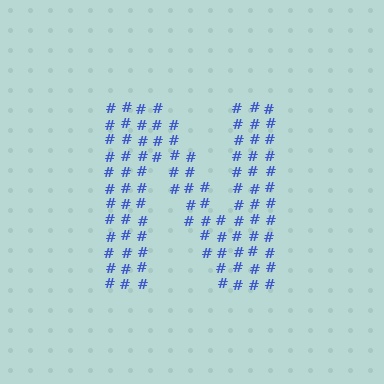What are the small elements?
The small elements are hash symbols.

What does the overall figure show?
The overall figure shows the letter N.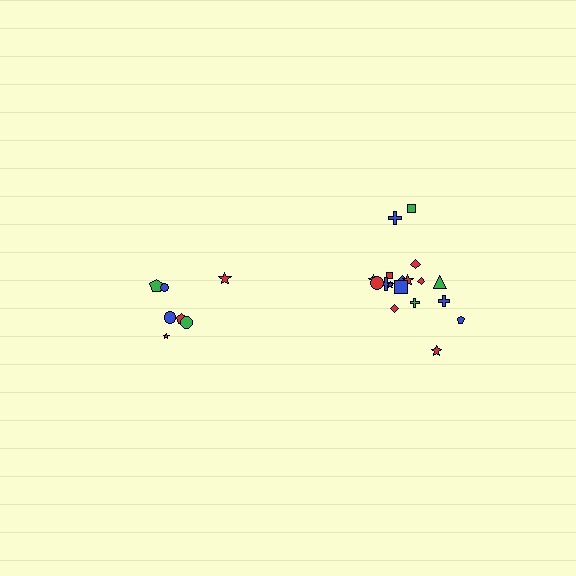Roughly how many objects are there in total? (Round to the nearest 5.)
Roughly 25 objects in total.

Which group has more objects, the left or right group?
The right group.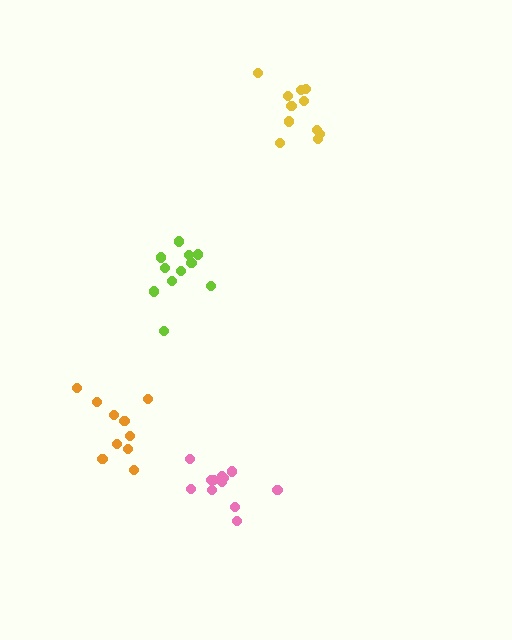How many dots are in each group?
Group 1: 11 dots, Group 2: 12 dots, Group 3: 10 dots, Group 4: 11 dots (44 total).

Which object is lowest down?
The pink cluster is bottommost.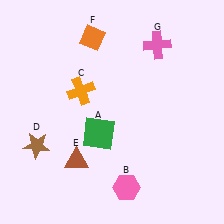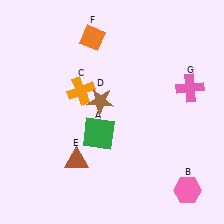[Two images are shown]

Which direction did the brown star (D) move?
The brown star (D) moved right.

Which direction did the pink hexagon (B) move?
The pink hexagon (B) moved right.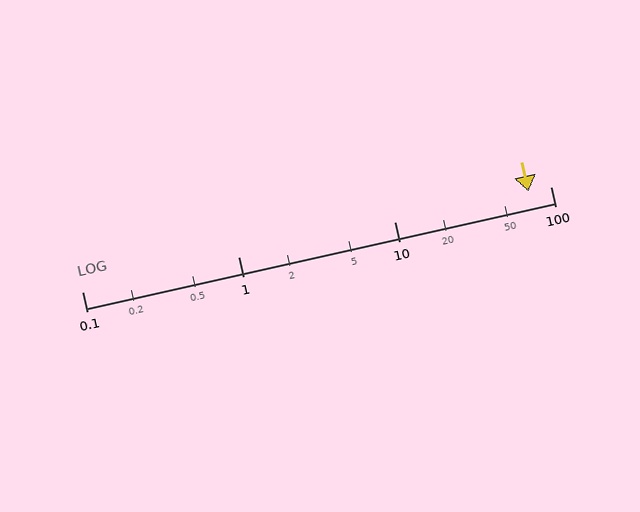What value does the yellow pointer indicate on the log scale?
The pointer indicates approximately 72.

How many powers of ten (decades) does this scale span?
The scale spans 3 decades, from 0.1 to 100.